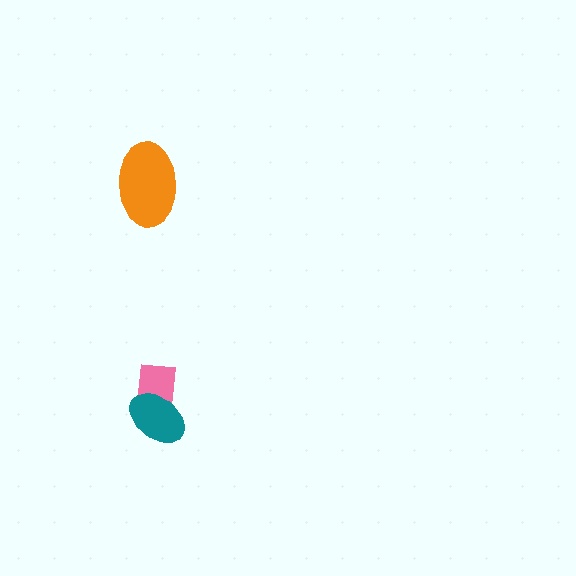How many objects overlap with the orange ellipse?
0 objects overlap with the orange ellipse.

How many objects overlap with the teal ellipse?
1 object overlaps with the teal ellipse.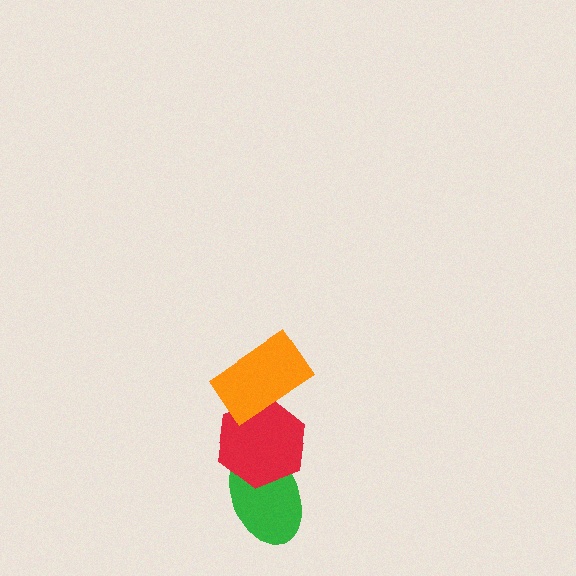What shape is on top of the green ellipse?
The red hexagon is on top of the green ellipse.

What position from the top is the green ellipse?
The green ellipse is 3rd from the top.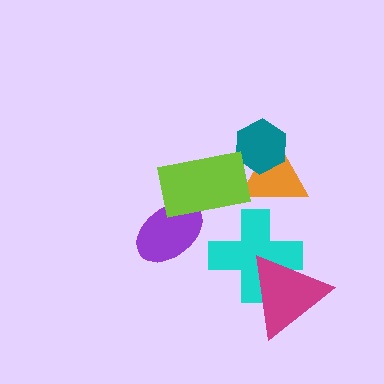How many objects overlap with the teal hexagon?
1 object overlaps with the teal hexagon.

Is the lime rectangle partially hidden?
No, no other shape covers it.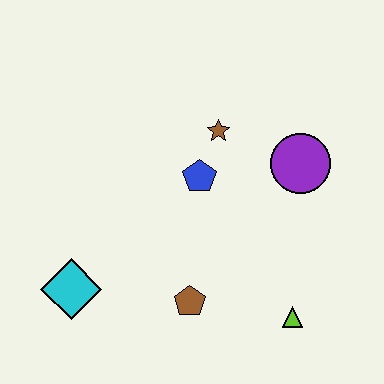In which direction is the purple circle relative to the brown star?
The purple circle is to the right of the brown star.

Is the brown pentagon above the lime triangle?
Yes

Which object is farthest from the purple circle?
The cyan diamond is farthest from the purple circle.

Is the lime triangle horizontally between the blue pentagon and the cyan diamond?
No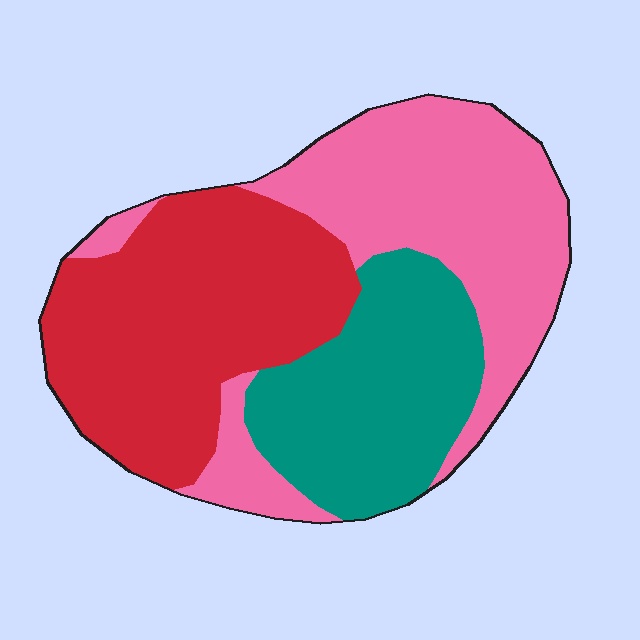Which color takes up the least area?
Teal, at roughly 25%.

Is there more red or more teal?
Red.